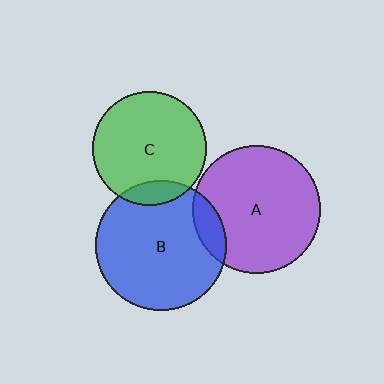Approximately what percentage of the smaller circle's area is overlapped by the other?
Approximately 10%.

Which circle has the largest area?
Circle B (blue).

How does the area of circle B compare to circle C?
Approximately 1.3 times.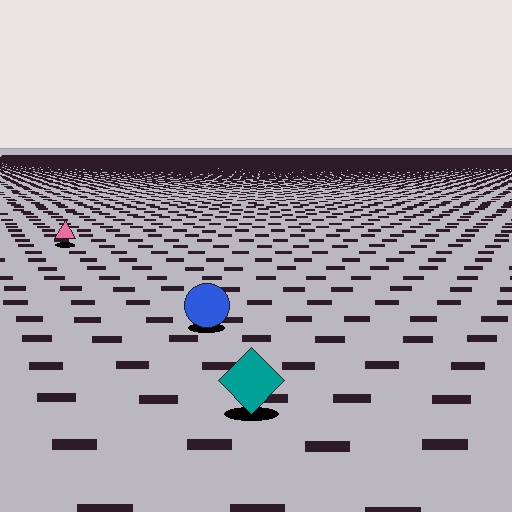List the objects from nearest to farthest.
From nearest to farthest: the teal diamond, the blue circle, the pink triangle.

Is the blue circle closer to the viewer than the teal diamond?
No. The teal diamond is closer — you can tell from the texture gradient: the ground texture is coarser near it.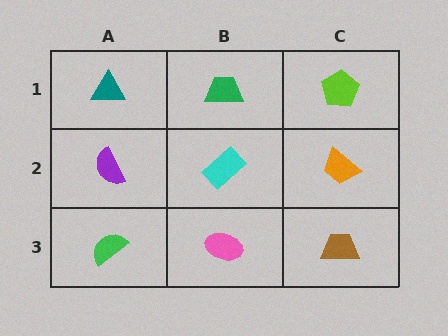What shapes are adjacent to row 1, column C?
An orange trapezoid (row 2, column C), a green trapezoid (row 1, column B).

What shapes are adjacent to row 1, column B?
A cyan rectangle (row 2, column B), a teal triangle (row 1, column A), a lime pentagon (row 1, column C).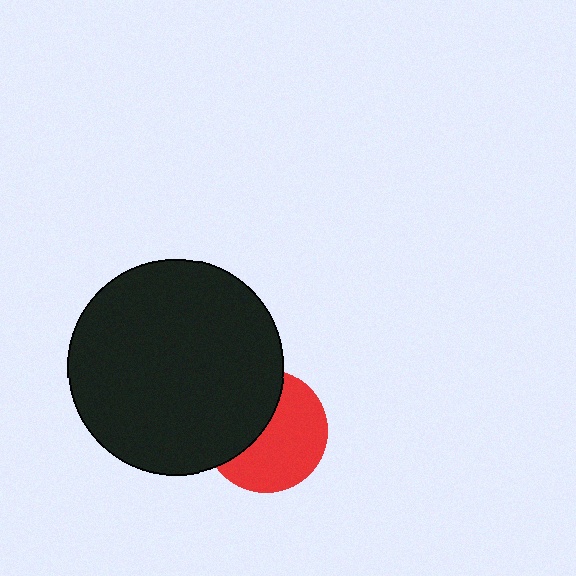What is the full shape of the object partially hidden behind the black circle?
The partially hidden object is a red circle.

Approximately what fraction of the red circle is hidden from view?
Roughly 42% of the red circle is hidden behind the black circle.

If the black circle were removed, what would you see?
You would see the complete red circle.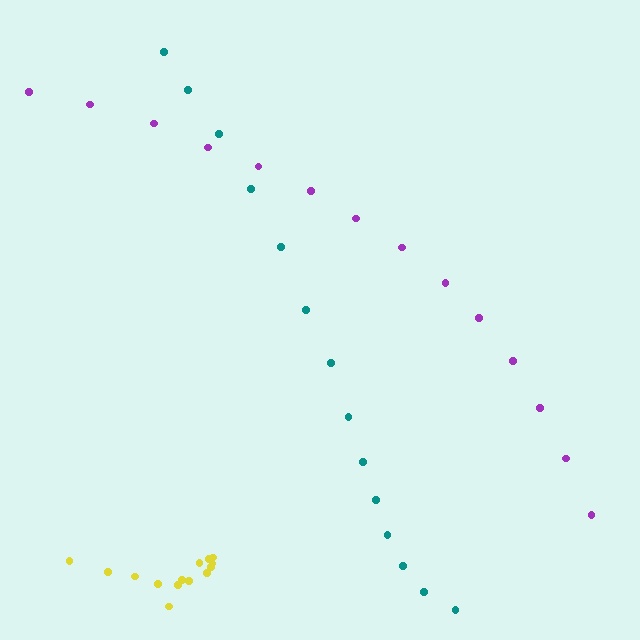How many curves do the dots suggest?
There are 3 distinct paths.